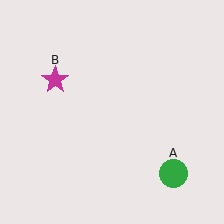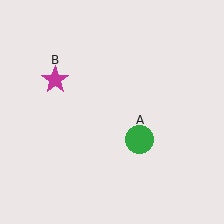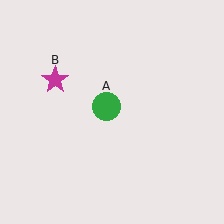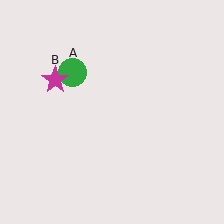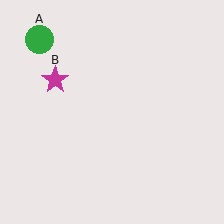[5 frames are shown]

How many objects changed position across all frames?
1 object changed position: green circle (object A).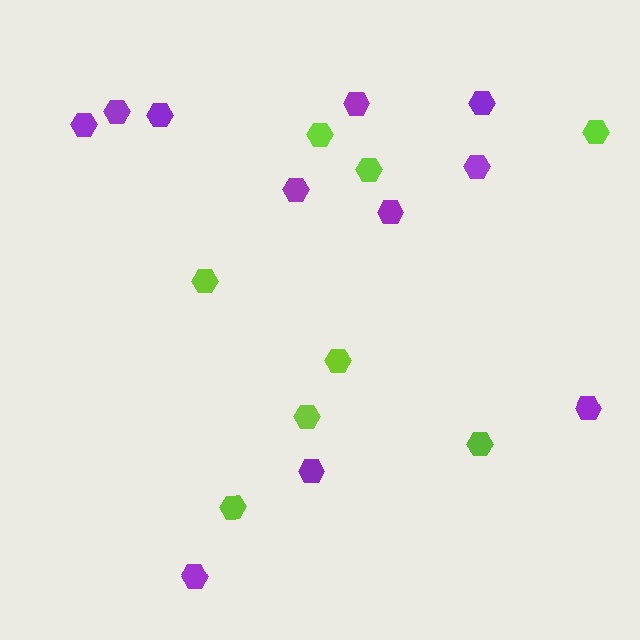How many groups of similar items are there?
There are 2 groups: one group of lime hexagons (8) and one group of purple hexagons (11).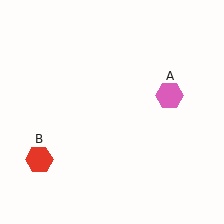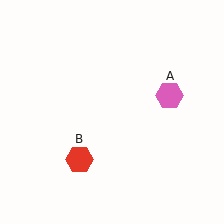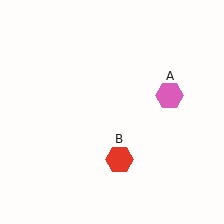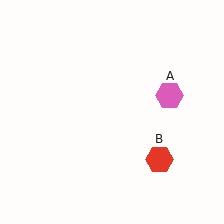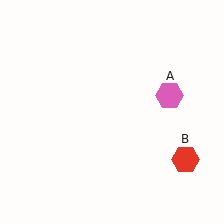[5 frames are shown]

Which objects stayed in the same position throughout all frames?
Pink hexagon (object A) remained stationary.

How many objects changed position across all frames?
1 object changed position: red hexagon (object B).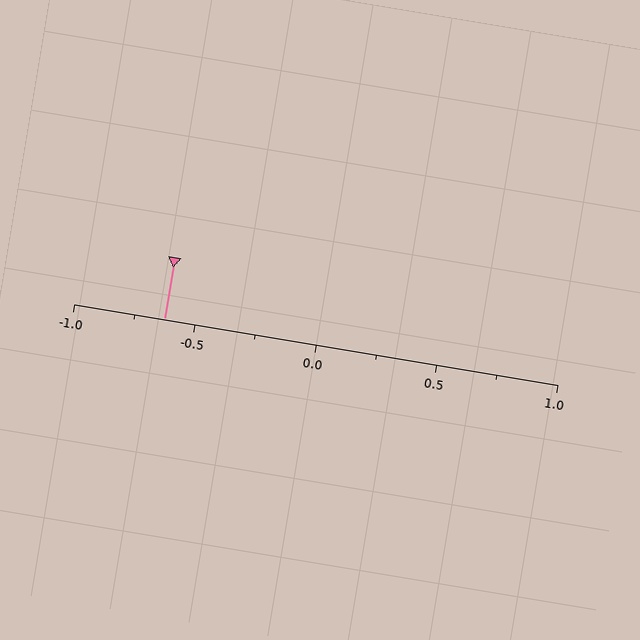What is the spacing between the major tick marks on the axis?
The major ticks are spaced 0.5 apart.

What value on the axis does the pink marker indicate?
The marker indicates approximately -0.62.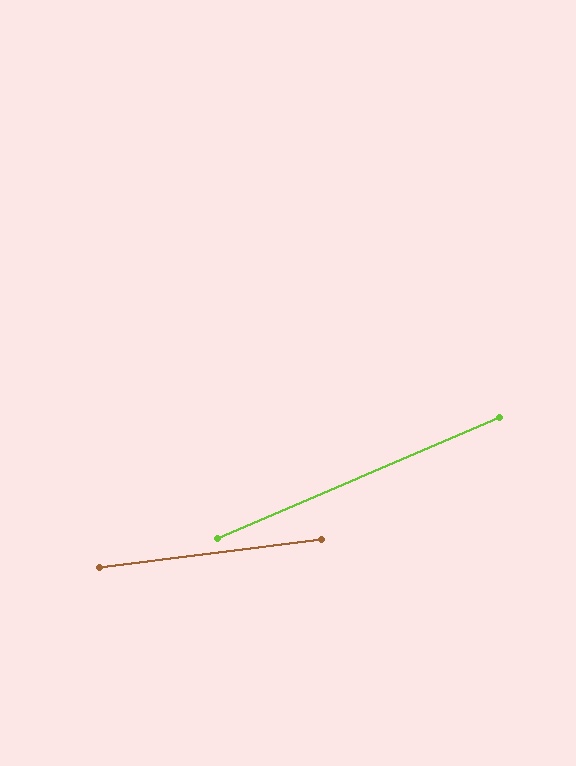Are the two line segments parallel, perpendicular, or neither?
Neither parallel nor perpendicular — they differ by about 16°.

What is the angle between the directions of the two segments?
Approximately 16 degrees.